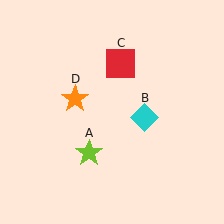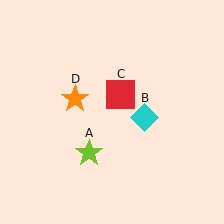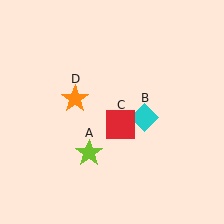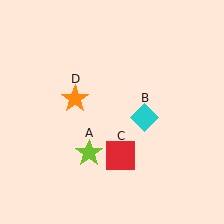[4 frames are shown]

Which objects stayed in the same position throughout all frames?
Lime star (object A) and cyan diamond (object B) and orange star (object D) remained stationary.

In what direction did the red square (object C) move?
The red square (object C) moved down.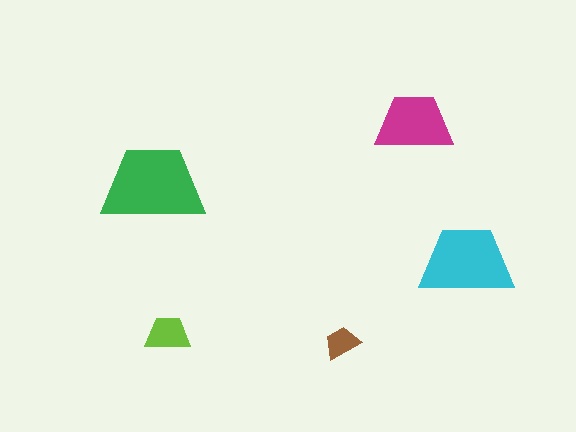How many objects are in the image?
There are 5 objects in the image.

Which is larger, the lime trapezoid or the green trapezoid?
The green one.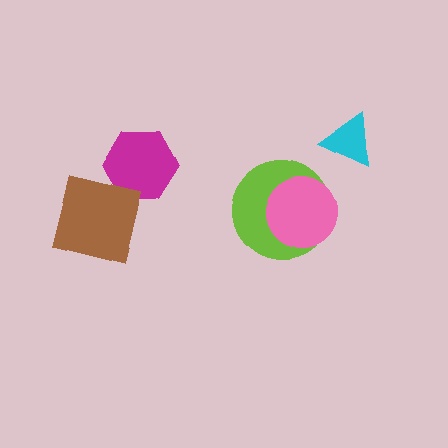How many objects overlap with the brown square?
0 objects overlap with the brown square.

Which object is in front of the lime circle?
The pink circle is in front of the lime circle.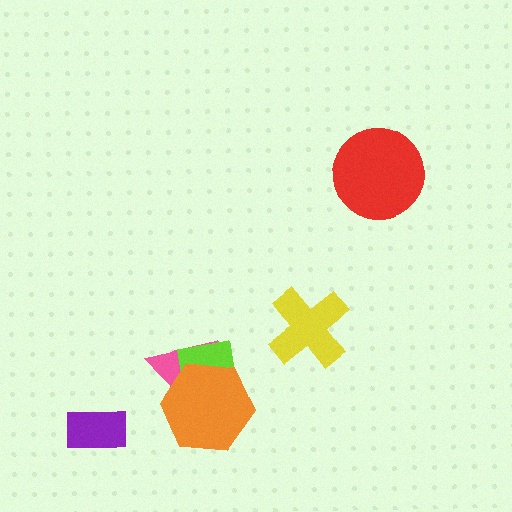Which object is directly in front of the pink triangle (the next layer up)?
The lime rectangle is directly in front of the pink triangle.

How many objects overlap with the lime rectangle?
2 objects overlap with the lime rectangle.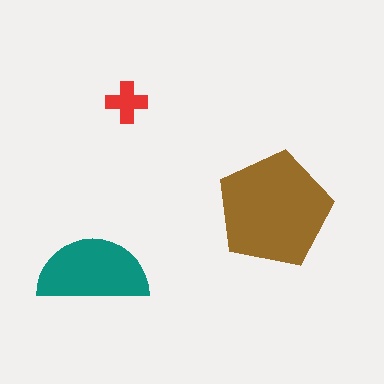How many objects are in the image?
There are 3 objects in the image.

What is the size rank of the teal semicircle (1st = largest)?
2nd.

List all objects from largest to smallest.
The brown pentagon, the teal semicircle, the red cross.